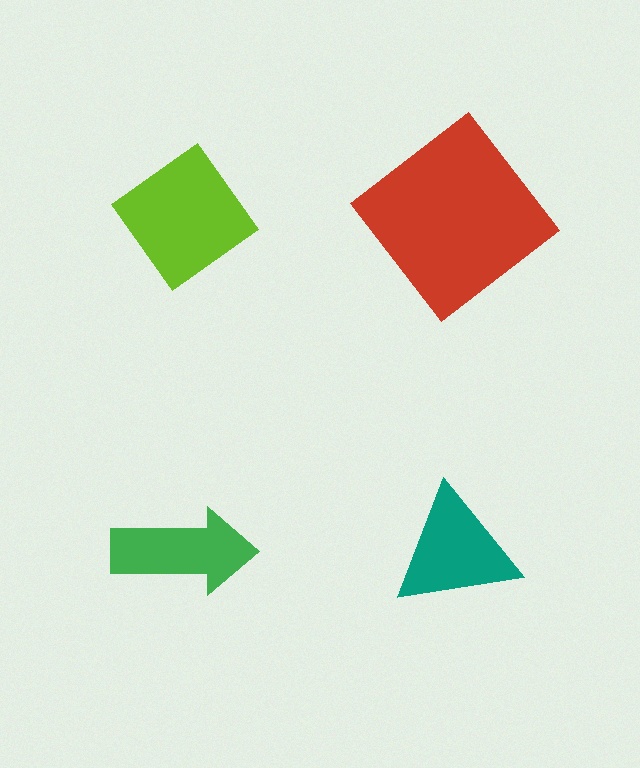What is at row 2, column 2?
A teal triangle.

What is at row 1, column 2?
A red diamond.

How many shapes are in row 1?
2 shapes.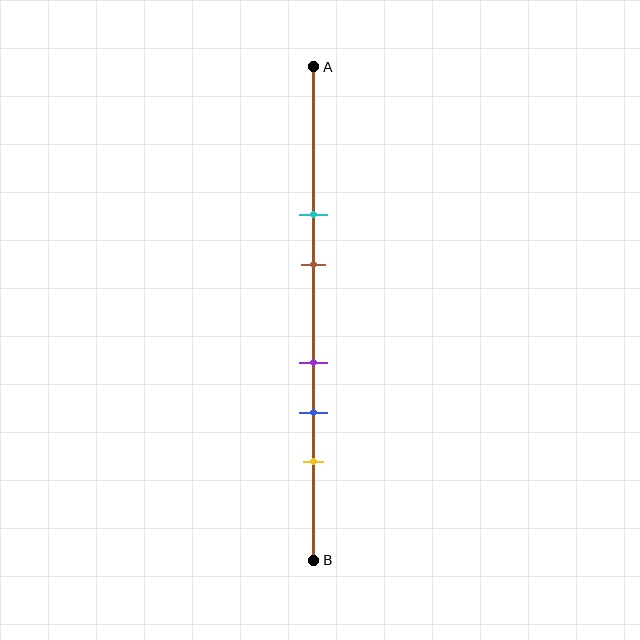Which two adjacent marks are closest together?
The purple and blue marks are the closest adjacent pair.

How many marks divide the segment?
There are 5 marks dividing the segment.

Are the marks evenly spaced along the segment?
No, the marks are not evenly spaced.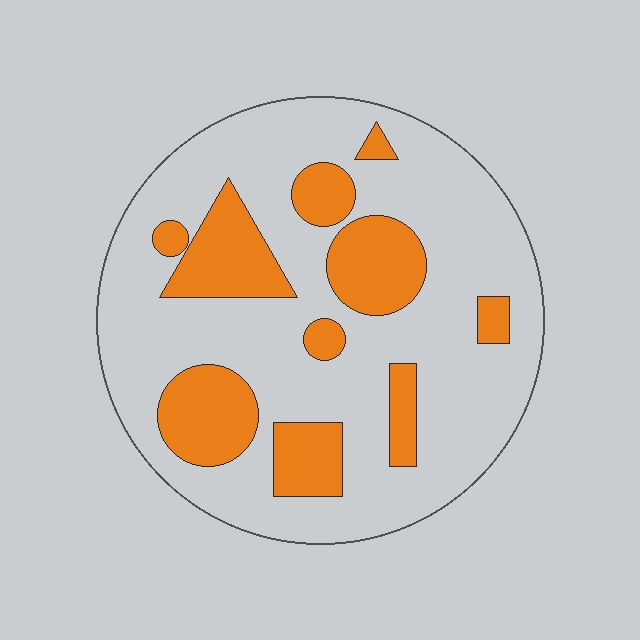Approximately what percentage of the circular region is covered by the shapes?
Approximately 25%.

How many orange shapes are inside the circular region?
10.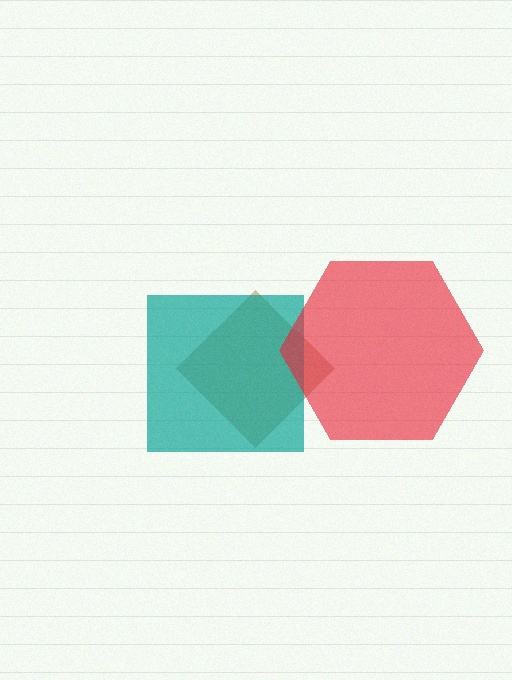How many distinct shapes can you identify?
There are 3 distinct shapes: a brown diamond, a teal square, a red hexagon.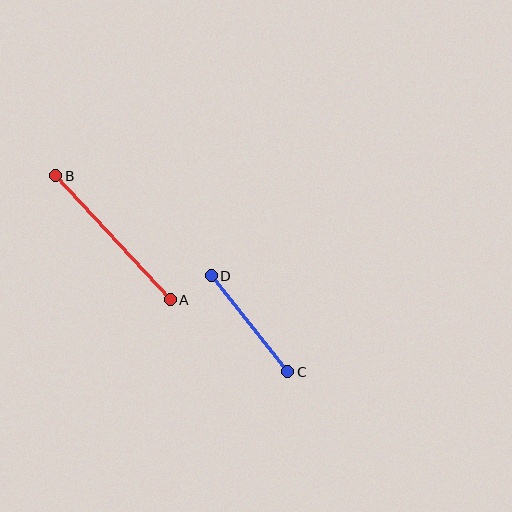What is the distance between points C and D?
The distance is approximately 123 pixels.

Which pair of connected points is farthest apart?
Points A and B are farthest apart.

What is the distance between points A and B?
The distance is approximately 169 pixels.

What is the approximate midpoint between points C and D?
The midpoint is at approximately (250, 324) pixels.